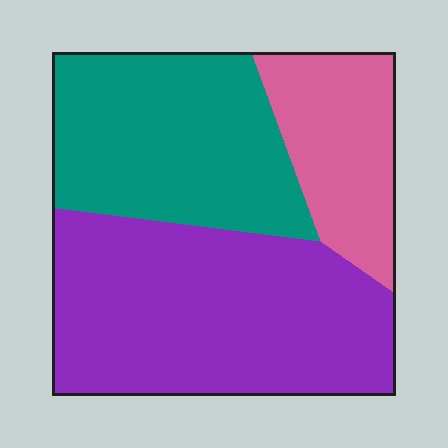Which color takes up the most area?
Purple, at roughly 45%.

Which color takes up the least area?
Pink, at roughly 20%.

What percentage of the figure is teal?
Teal covers roughly 35% of the figure.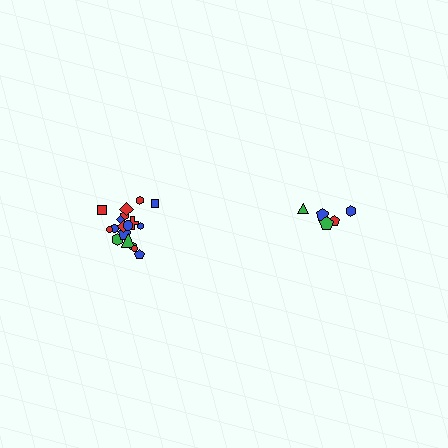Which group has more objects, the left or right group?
The left group.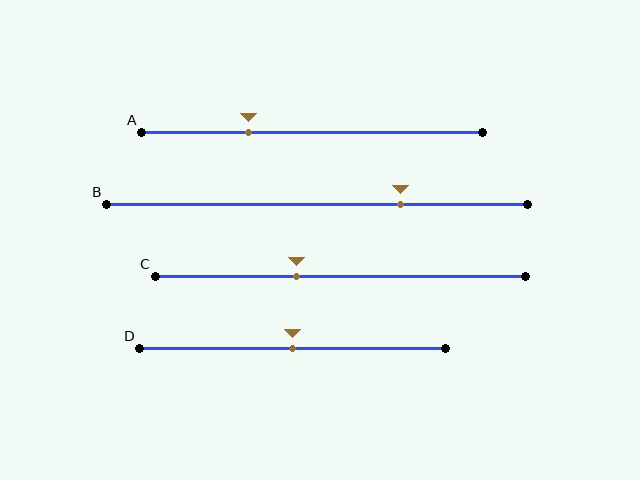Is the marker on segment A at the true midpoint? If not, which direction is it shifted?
No, the marker on segment A is shifted to the left by about 19% of the segment length.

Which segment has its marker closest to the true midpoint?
Segment D has its marker closest to the true midpoint.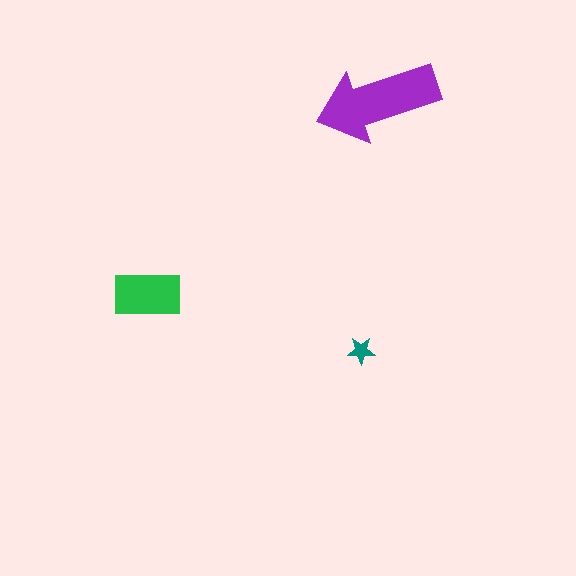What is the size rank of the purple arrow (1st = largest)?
1st.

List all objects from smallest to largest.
The teal star, the green rectangle, the purple arrow.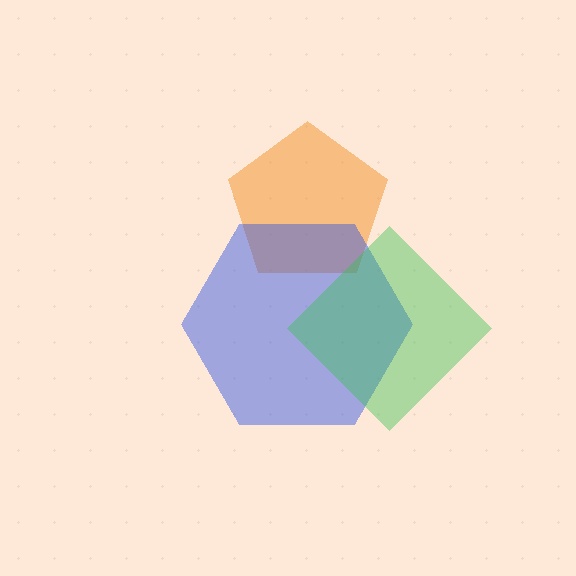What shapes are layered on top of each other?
The layered shapes are: an orange pentagon, a blue hexagon, a green diamond.